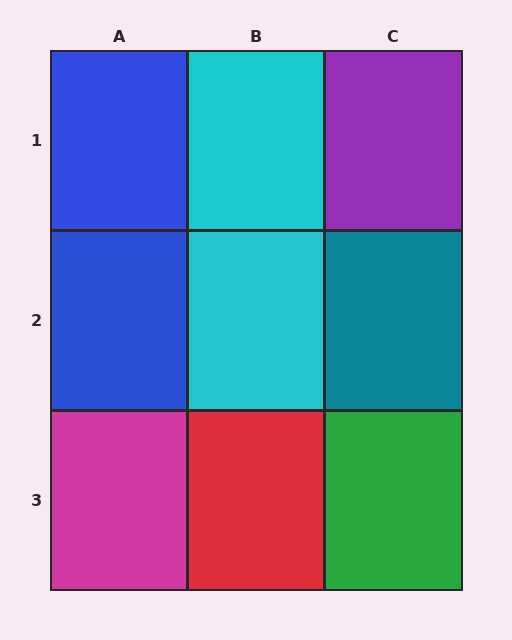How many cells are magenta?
1 cell is magenta.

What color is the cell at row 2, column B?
Cyan.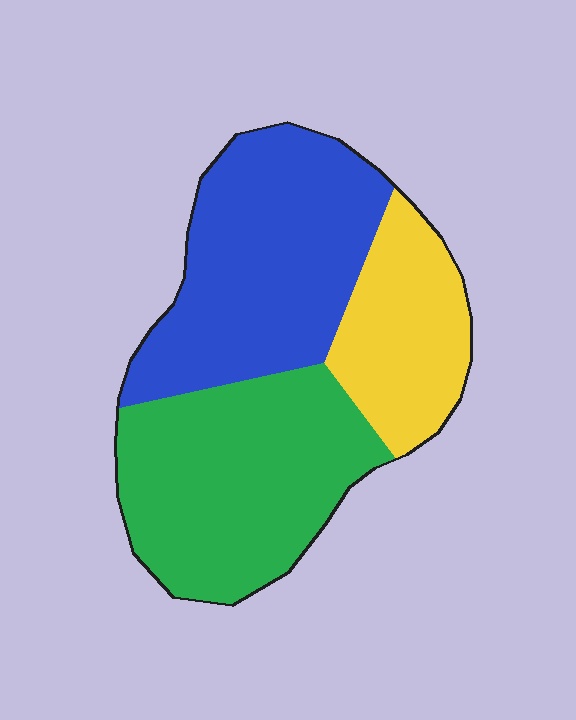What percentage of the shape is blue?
Blue covers roughly 40% of the shape.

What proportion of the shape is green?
Green covers around 40% of the shape.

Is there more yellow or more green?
Green.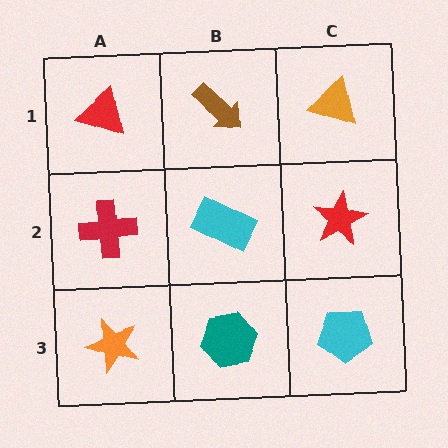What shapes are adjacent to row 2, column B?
A brown arrow (row 1, column B), a teal hexagon (row 3, column B), a red cross (row 2, column A), a red star (row 2, column C).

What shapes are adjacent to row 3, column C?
A red star (row 2, column C), a teal hexagon (row 3, column B).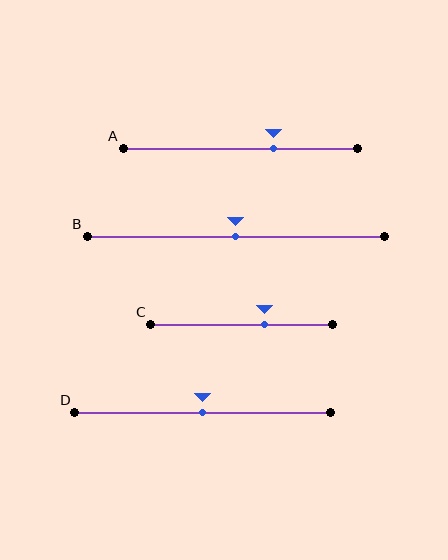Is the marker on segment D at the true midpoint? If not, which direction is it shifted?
Yes, the marker on segment D is at the true midpoint.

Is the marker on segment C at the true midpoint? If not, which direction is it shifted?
No, the marker on segment C is shifted to the right by about 12% of the segment length.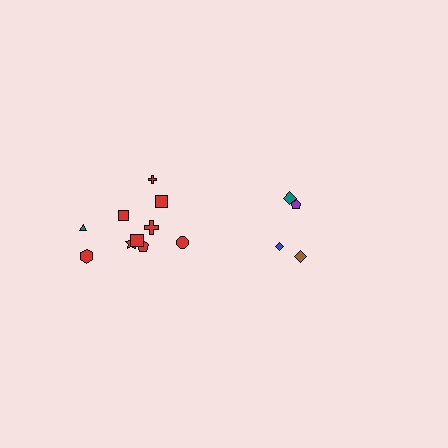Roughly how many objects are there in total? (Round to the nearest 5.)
Roughly 15 objects in total.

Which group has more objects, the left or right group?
The left group.